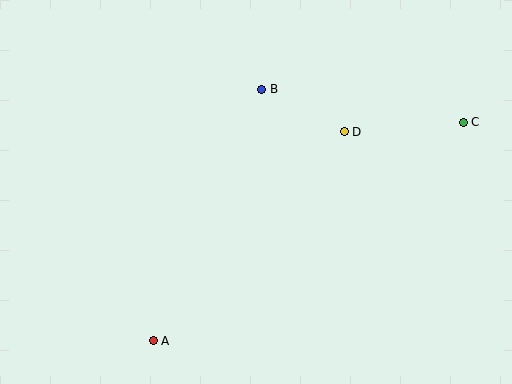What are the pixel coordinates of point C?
Point C is at (463, 122).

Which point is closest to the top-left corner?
Point B is closest to the top-left corner.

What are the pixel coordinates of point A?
Point A is at (153, 341).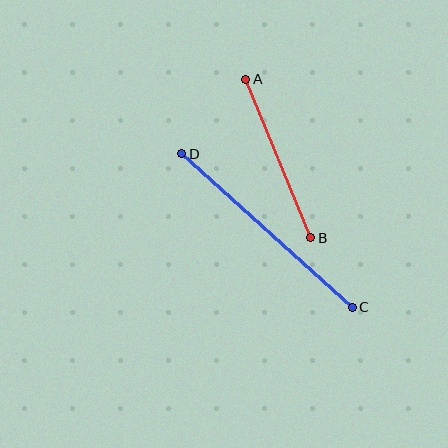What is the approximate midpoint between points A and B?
The midpoint is at approximately (278, 158) pixels.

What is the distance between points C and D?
The distance is approximately 230 pixels.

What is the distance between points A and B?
The distance is approximately 171 pixels.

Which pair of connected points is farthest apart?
Points C and D are farthest apart.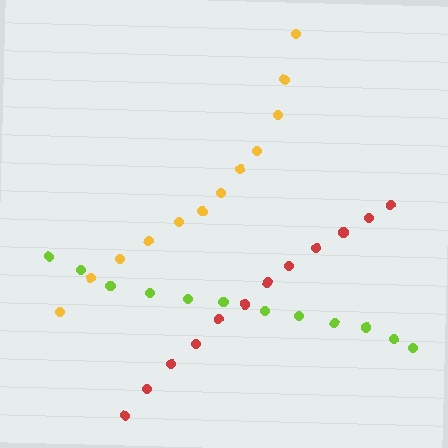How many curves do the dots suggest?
There are 3 distinct paths.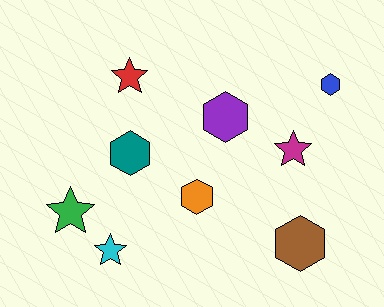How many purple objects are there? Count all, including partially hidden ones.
There is 1 purple object.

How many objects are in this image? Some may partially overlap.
There are 9 objects.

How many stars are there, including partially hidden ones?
There are 4 stars.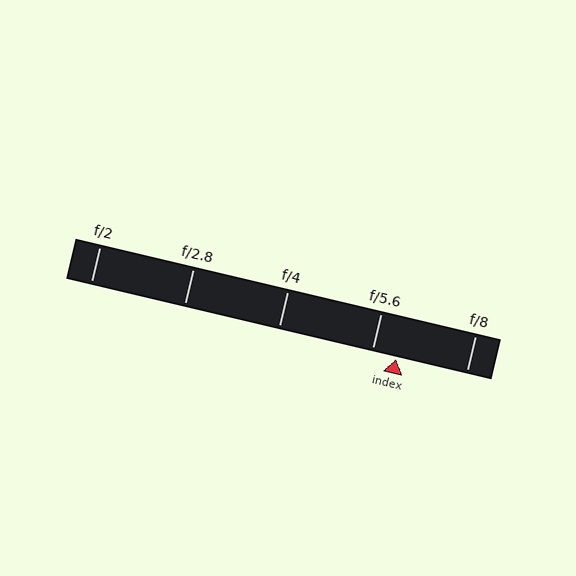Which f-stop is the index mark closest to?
The index mark is closest to f/5.6.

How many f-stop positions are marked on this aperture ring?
There are 5 f-stop positions marked.